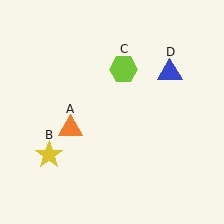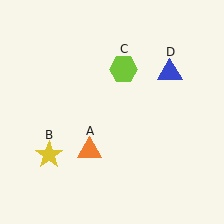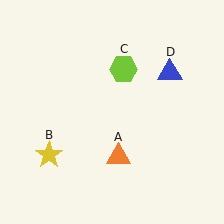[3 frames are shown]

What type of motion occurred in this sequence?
The orange triangle (object A) rotated counterclockwise around the center of the scene.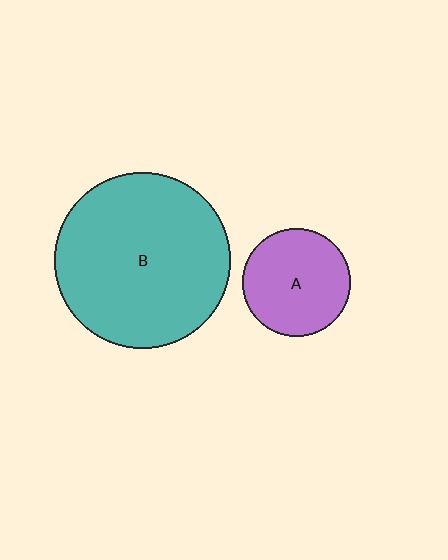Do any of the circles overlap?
No, none of the circles overlap.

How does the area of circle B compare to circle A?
Approximately 2.6 times.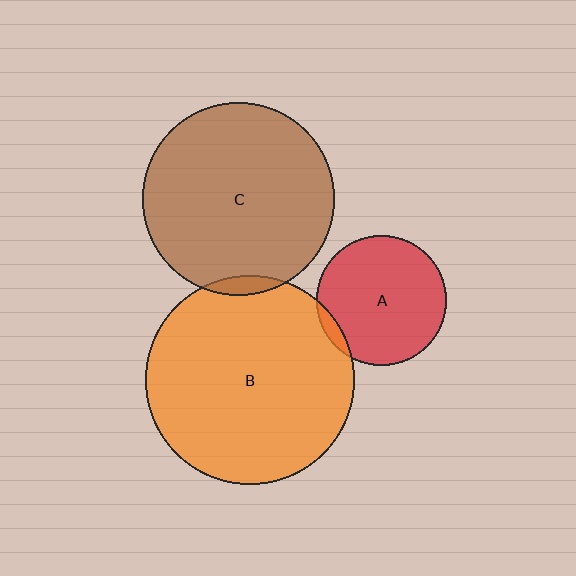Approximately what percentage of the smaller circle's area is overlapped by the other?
Approximately 5%.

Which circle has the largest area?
Circle B (orange).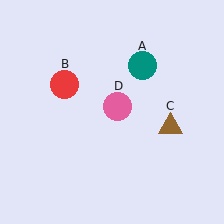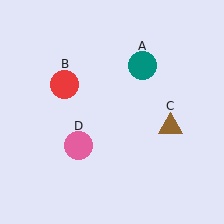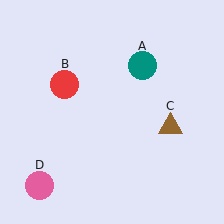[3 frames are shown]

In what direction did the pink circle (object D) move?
The pink circle (object D) moved down and to the left.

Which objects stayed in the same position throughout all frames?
Teal circle (object A) and red circle (object B) and brown triangle (object C) remained stationary.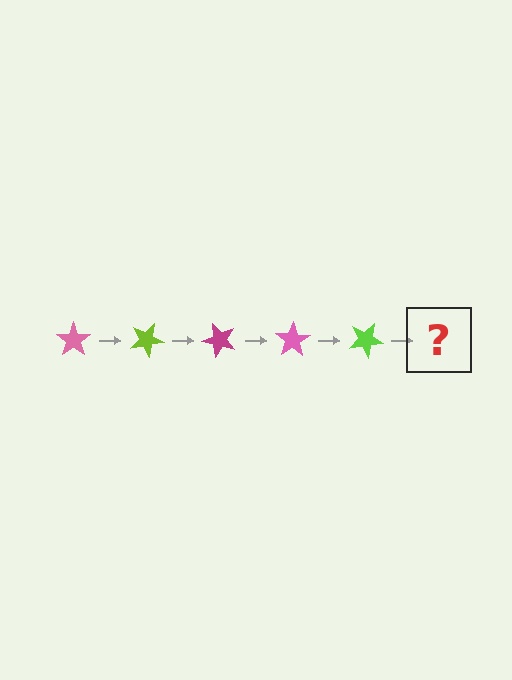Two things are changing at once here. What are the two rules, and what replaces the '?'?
The two rules are that it rotates 25 degrees each step and the color cycles through pink, lime, and magenta. The '?' should be a magenta star, rotated 125 degrees from the start.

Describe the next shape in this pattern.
It should be a magenta star, rotated 125 degrees from the start.